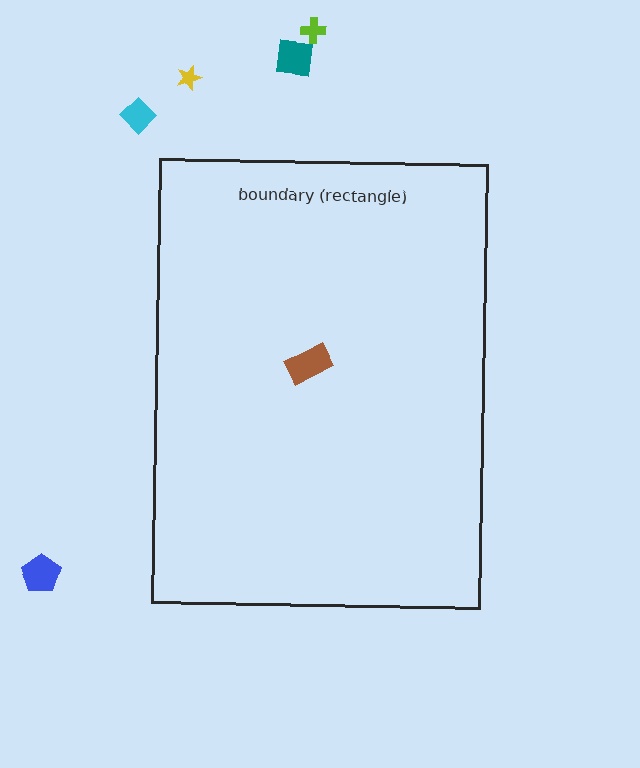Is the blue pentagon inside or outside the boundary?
Outside.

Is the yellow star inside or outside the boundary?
Outside.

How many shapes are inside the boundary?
1 inside, 5 outside.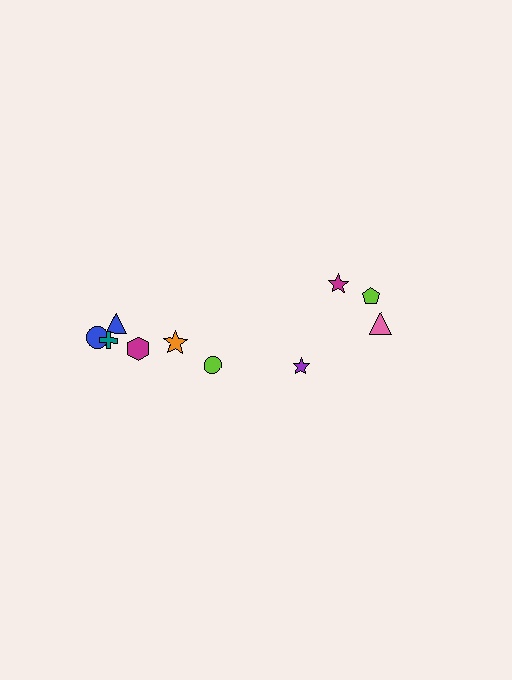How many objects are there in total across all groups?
There are 10 objects.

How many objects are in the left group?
There are 6 objects.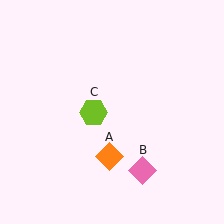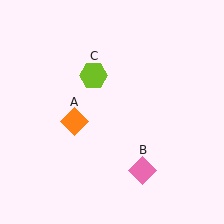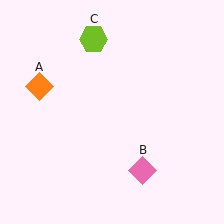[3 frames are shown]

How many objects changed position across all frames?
2 objects changed position: orange diamond (object A), lime hexagon (object C).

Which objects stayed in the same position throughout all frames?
Pink diamond (object B) remained stationary.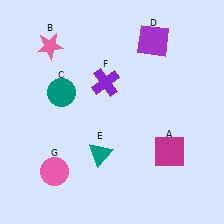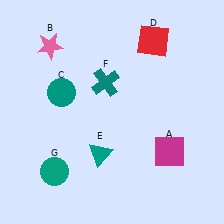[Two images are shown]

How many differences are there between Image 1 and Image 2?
There are 3 differences between the two images.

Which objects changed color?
D changed from purple to red. F changed from purple to teal. G changed from pink to teal.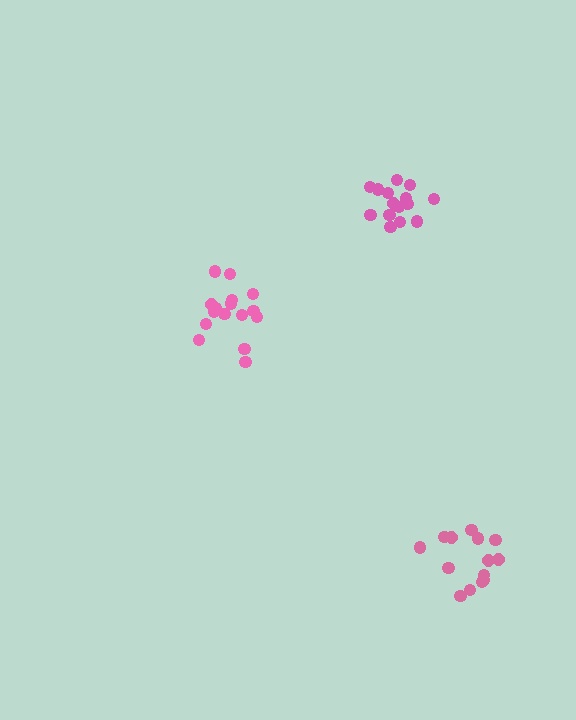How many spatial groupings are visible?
There are 3 spatial groupings.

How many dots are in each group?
Group 1: 16 dots, Group 2: 15 dots, Group 3: 14 dots (45 total).